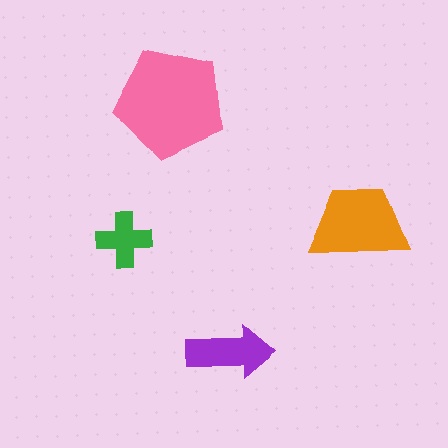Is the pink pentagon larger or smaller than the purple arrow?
Larger.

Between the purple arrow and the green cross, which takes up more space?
The purple arrow.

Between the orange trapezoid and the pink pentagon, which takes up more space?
The pink pentagon.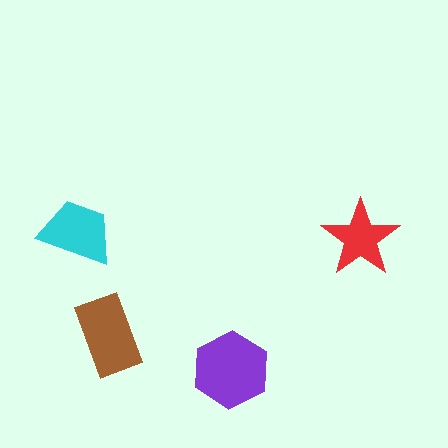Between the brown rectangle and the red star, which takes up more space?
The brown rectangle.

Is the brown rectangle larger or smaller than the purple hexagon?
Smaller.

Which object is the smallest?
The red star.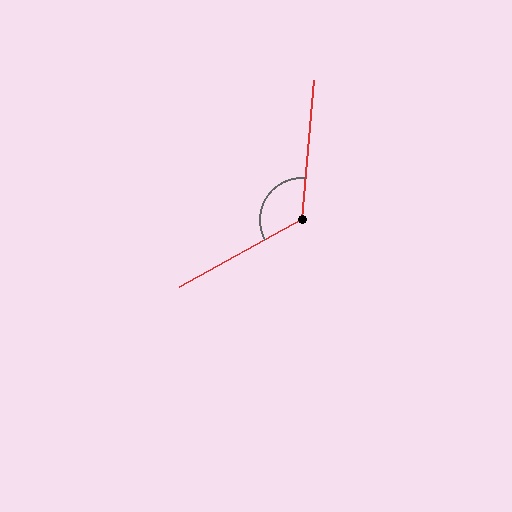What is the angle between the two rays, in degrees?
Approximately 124 degrees.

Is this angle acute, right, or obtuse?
It is obtuse.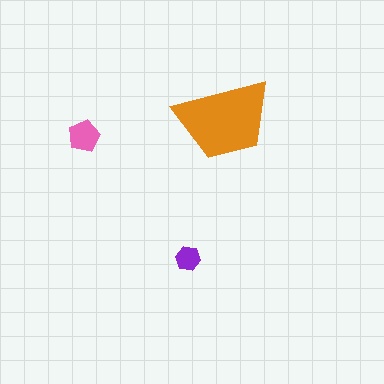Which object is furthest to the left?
The pink pentagon is leftmost.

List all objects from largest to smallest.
The orange trapezoid, the pink pentagon, the purple hexagon.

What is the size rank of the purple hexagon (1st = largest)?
3rd.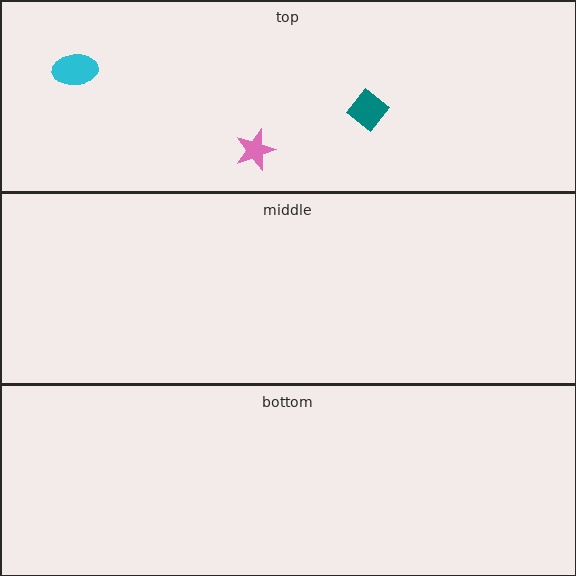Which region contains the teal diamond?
The top region.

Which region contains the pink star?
The top region.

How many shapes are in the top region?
3.